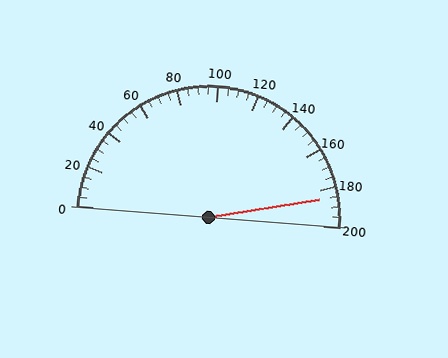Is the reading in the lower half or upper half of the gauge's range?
The reading is in the upper half of the range (0 to 200).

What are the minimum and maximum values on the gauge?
The gauge ranges from 0 to 200.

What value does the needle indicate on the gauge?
The needle indicates approximately 185.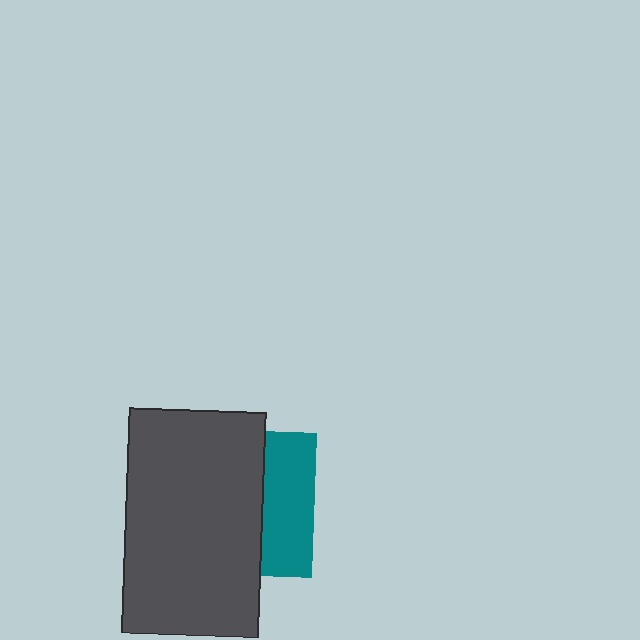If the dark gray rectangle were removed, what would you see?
You would see the complete teal square.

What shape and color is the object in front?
The object in front is a dark gray rectangle.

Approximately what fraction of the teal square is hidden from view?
Roughly 64% of the teal square is hidden behind the dark gray rectangle.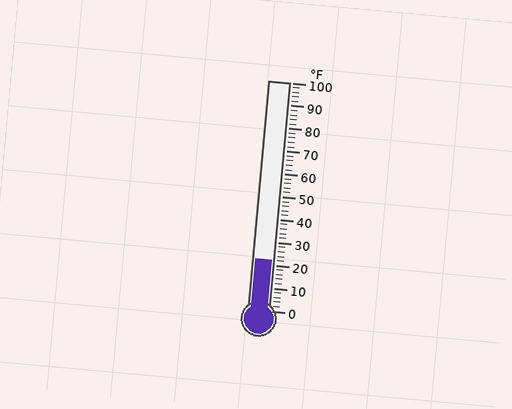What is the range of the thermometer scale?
The thermometer scale ranges from 0°F to 100°F.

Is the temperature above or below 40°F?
The temperature is below 40°F.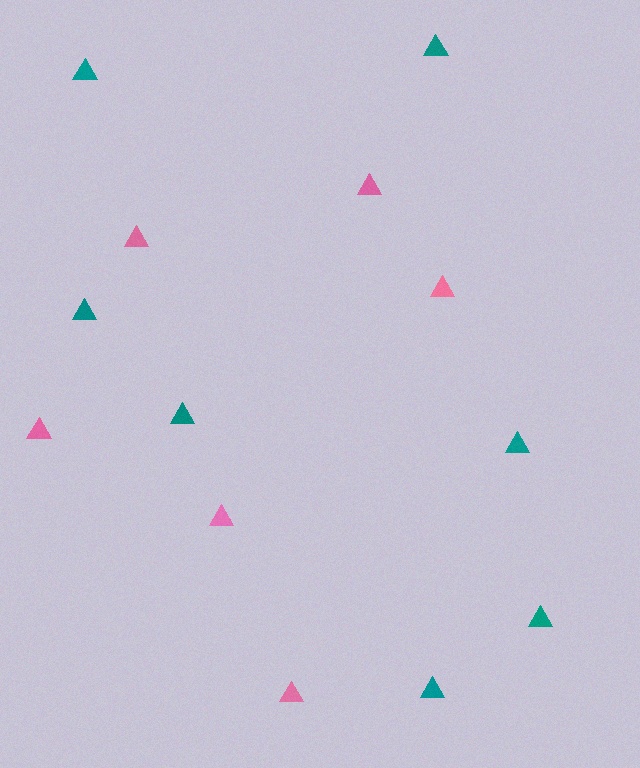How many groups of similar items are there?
There are 2 groups: one group of teal triangles (7) and one group of pink triangles (6).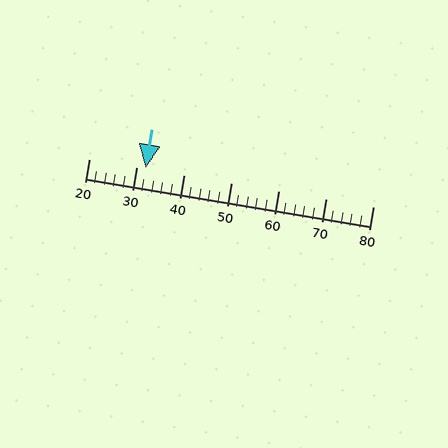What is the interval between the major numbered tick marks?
The major tick marks are spaced 10 units apart.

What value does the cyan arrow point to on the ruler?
The cyan arrow points to approximately 32.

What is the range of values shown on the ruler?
The ruler shows values from 20 to 80.